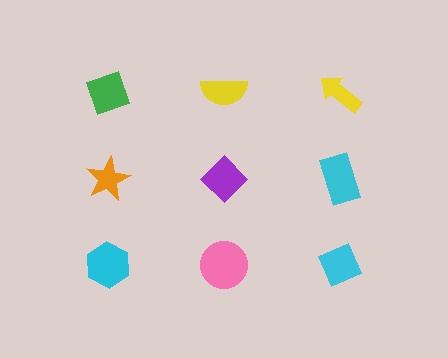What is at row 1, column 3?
A yellow arrow.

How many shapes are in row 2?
3 shapes.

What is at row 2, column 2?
A purple diamond.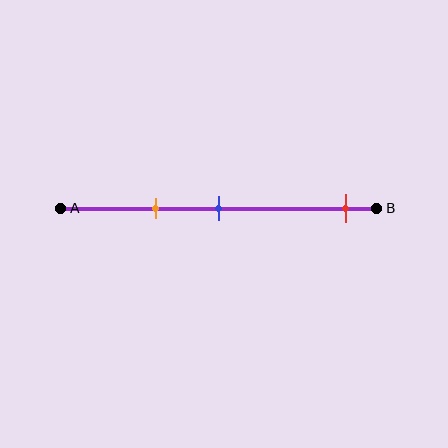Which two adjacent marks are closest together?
The orange and blue marks are the closest adjacent pair.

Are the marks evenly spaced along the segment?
No, the marks are not evenly spaced.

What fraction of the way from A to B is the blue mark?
The blue mark is approximately 50% (0.5) of the way from A to B.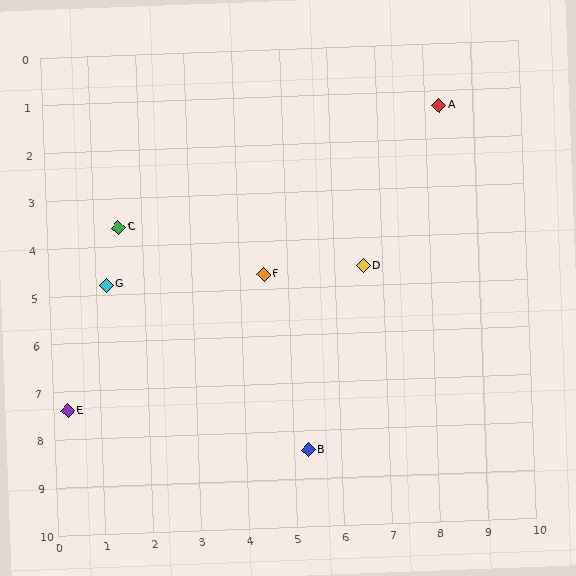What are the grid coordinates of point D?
Point D is at approximately (6.6, 4.6).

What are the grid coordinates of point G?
Point G is at approximately (1.2, 4.8).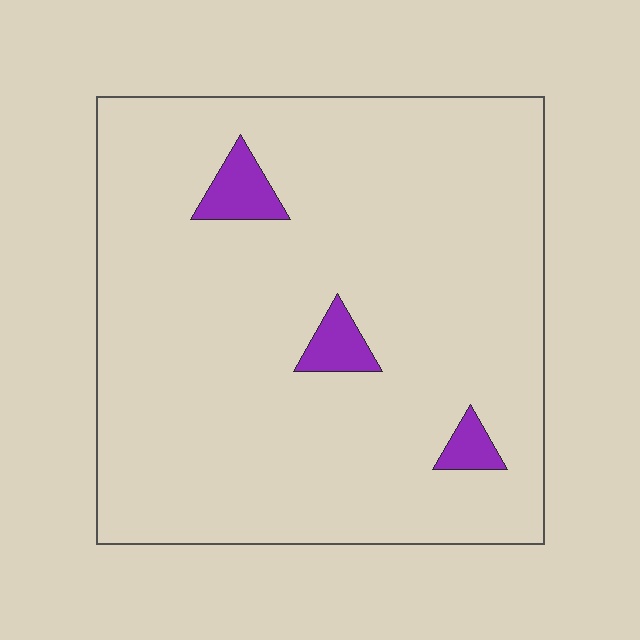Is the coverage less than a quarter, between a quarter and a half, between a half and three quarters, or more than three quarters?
Less than a quarter.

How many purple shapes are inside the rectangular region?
3.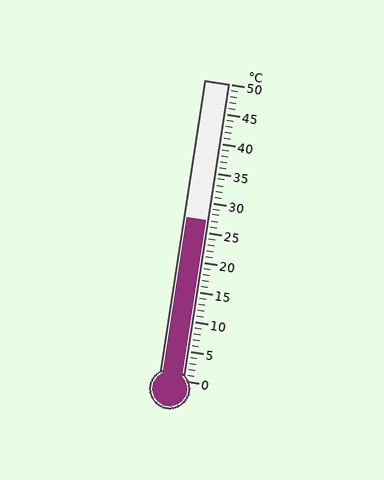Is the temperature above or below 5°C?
The temperature is above 5°C.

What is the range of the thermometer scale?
The thermometer scale ranges from 0°C to 50°C.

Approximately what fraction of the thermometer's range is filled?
The thermometer is filled to approximately 55% of its range.